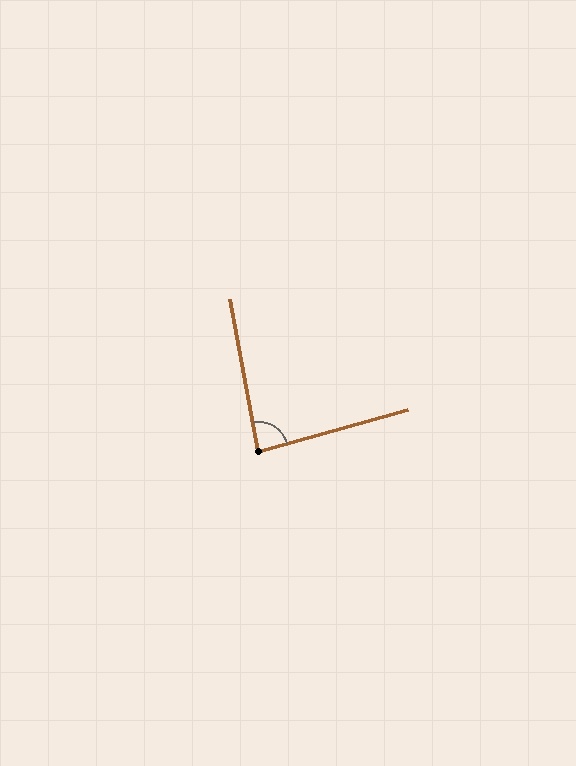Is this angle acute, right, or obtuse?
It is acute.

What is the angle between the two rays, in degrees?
Approximately 85 degrees.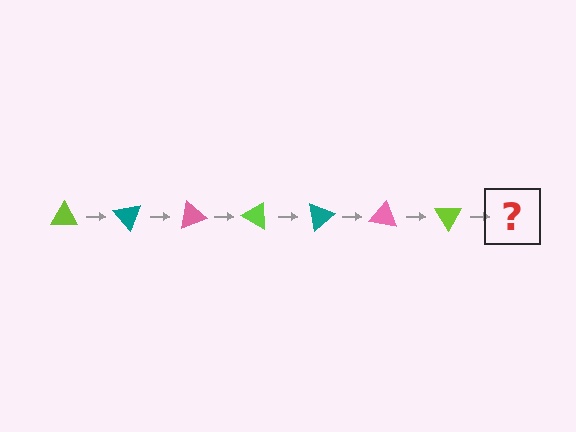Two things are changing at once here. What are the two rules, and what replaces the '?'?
The two rules are that it rotates 50 degrees each step and the color cycles through lime, teal, and pink. The '?' should be a teal triangle, rotated 350 degrees from the start.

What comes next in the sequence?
The next element should be a teal triangle, rotated 350 degrees from the start.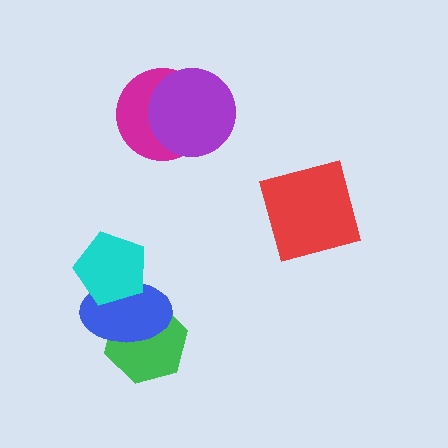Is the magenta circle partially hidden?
Yes, it is partially covered by another shape.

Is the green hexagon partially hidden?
Yes, it is partially covered by another shape.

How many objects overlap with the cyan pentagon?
1 object overlaps with the cyan pentagon.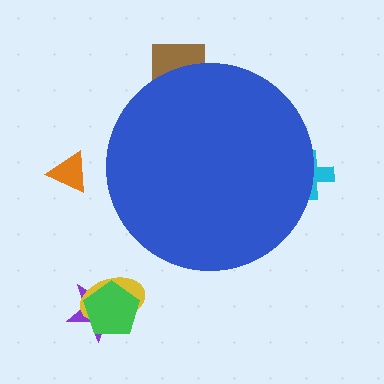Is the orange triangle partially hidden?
No, the orange triangle is fully visible.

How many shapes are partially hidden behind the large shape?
2 shapes are partially hidden.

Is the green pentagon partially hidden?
No, the green pentagon is fully visible.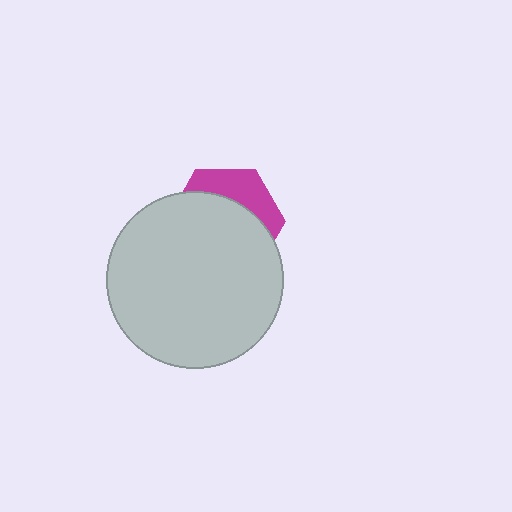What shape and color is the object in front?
The object in front is a light gray circle.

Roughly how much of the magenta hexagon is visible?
A small part of it is visible (roughly 31%).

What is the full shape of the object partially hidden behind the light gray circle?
The partially hidden object is a magenta hexagon.